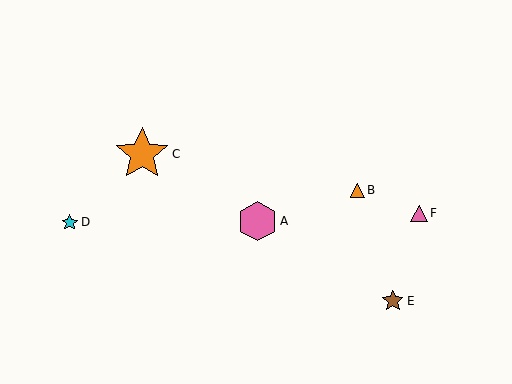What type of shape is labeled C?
Shape C is an orange star.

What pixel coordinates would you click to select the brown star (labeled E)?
Click at (393, 301) to select the brown star E.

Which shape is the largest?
The orange star (labeled C) is the largest.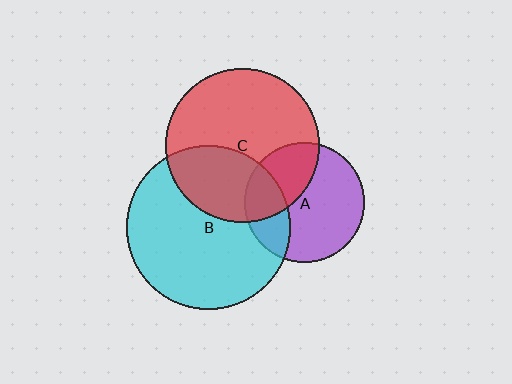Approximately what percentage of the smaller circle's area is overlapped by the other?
Approximately 35%.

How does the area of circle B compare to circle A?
Approximately 1.8 times.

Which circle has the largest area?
Circle B (cyan).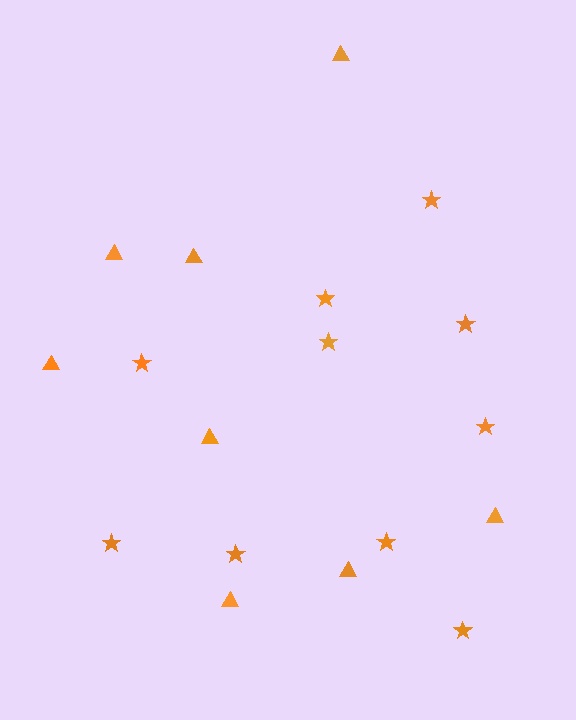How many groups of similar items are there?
There are 2 groups: one group of triangles (8) and one group of stars (10).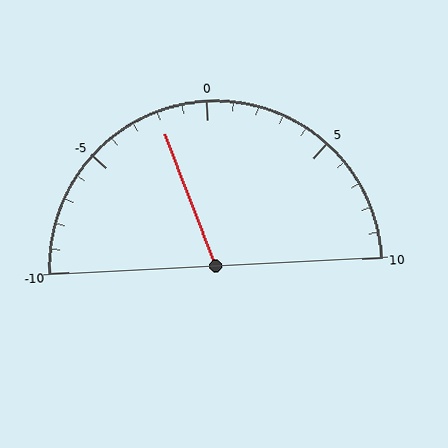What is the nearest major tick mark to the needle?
The nearest major tick mark is 0.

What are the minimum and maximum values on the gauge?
The gauge ranges from -10 to 10.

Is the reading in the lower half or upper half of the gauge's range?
The reading is in the lower half of the range (-10 to 10).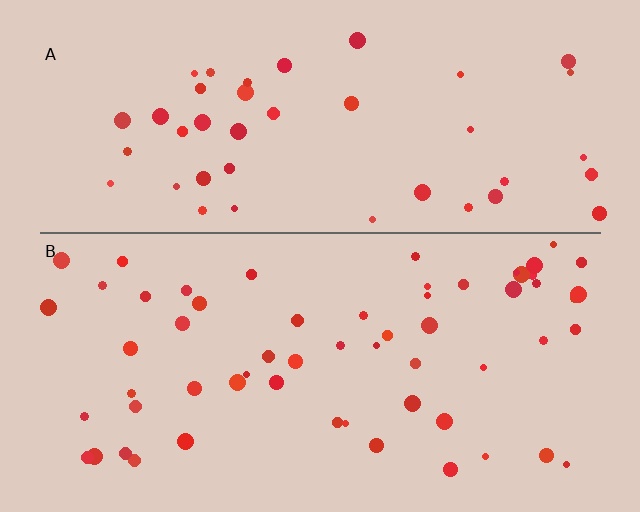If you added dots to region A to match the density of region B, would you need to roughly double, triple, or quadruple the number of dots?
Approximately double.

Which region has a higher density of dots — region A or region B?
B (the bottom).